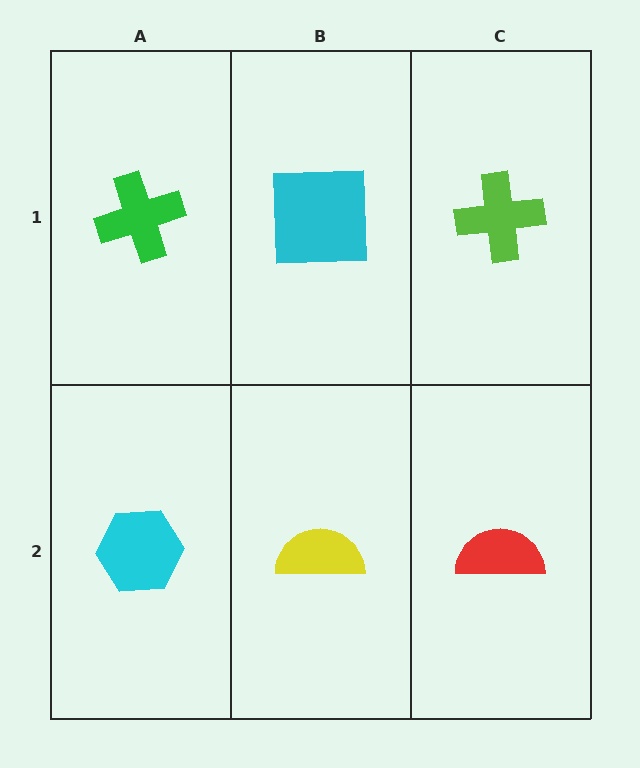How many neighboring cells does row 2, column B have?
3.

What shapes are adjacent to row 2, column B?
A cyan square (row 1, column B), a cyan hexagon (row 2, column A), a red semicircle (row 2, column C).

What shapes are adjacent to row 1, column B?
A yellow semicircle (row 2, column B), a green cross (row 1, column A), a lime cross (row 1, column C).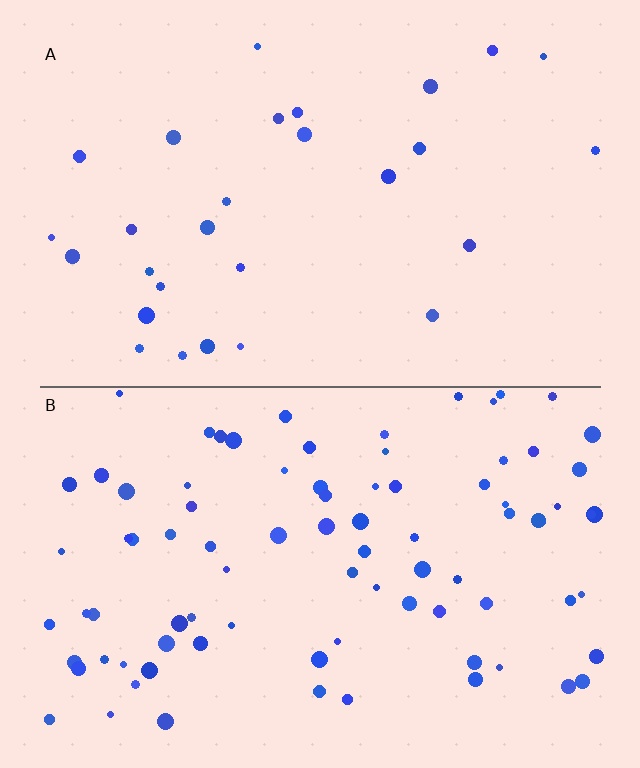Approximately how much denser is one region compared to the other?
Approximately 3.0× — region B over region A.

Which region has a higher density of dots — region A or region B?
B (the bottom).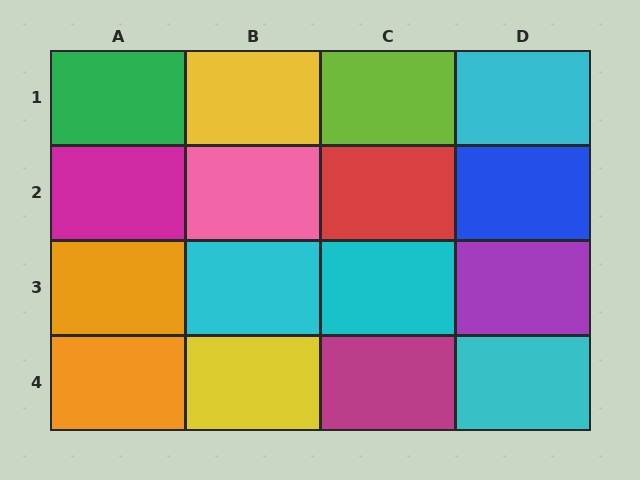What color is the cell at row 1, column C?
Lime.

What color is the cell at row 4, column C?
Magenta.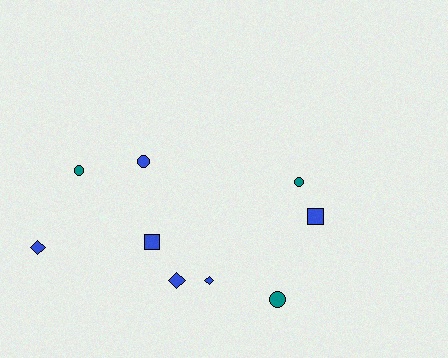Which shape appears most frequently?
Circle, with 4 objects.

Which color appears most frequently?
Blue, with 6 objects.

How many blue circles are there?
There is 1 blue circle.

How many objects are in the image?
There are 9 objects.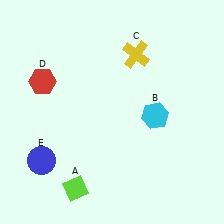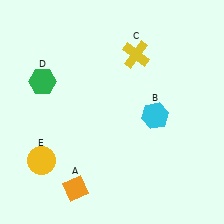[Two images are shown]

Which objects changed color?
A changed from lime to orange. D changed from red to green. E changed from blue to yellow.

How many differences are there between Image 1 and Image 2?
There are 3 differences between the two images.